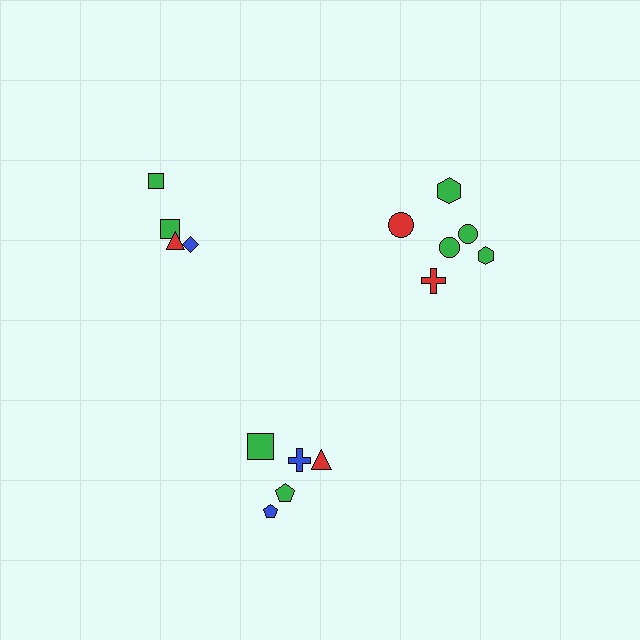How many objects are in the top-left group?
There are 4 objects.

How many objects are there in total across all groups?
There are 15 objects.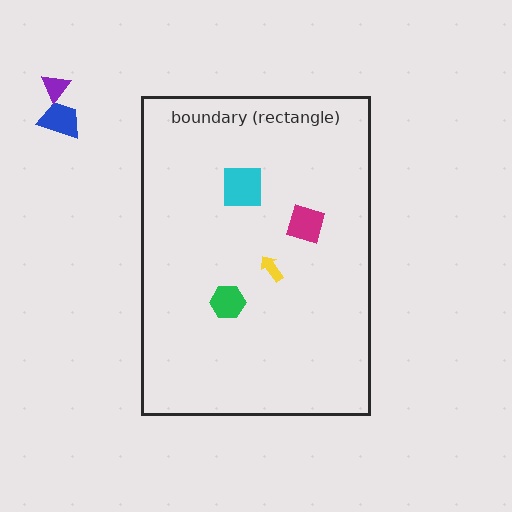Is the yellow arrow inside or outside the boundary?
Inside.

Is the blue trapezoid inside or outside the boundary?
Outside.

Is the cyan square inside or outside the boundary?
Inside.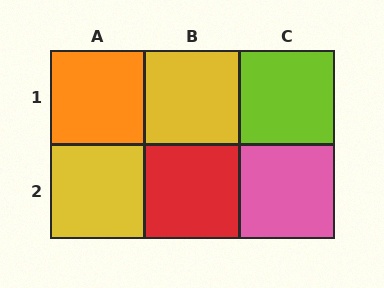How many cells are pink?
1 cell is pink.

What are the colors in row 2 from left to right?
Yellow, red, pink.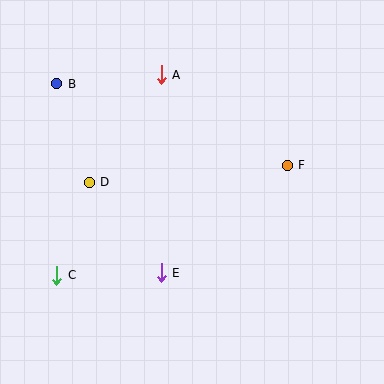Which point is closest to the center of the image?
Point E at (161, 273) is closest to the center.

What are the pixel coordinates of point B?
Point B is at (57, 84).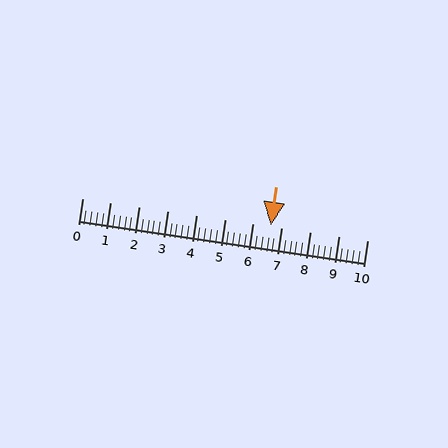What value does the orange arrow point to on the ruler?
The orange arrow points to approximately 6.6.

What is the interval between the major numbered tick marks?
The major tick marks are spaced 1 units apart.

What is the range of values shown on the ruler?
The ruler shows values from 0 to 10.